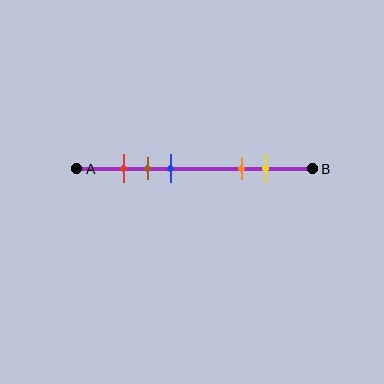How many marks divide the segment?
There are 5 marks dividing the segment.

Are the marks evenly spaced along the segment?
No, the marks are not evenly spaced.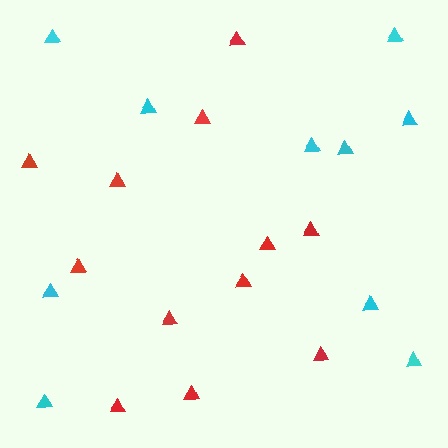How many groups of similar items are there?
There are 2 groups: one group of cyan triangles (10) and one group of red triangles (12).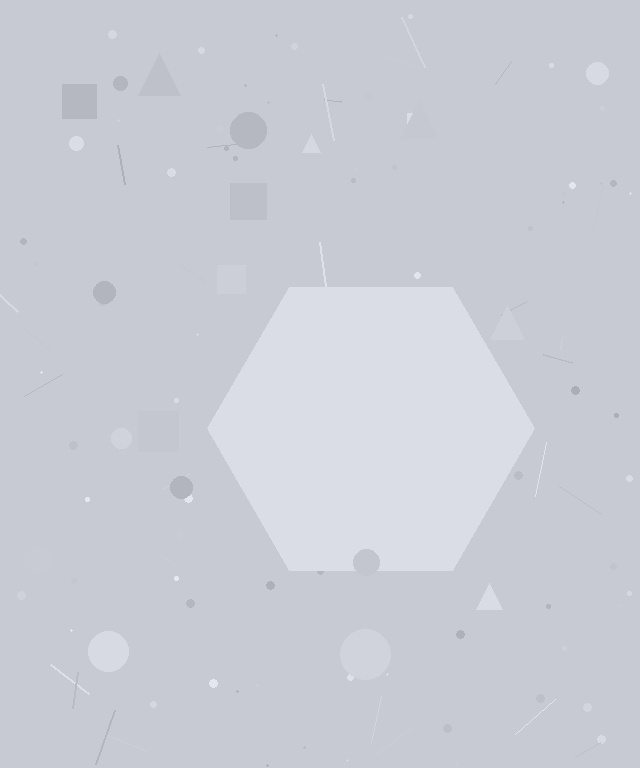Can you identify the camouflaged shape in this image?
The camouflaged shape is a hexagon.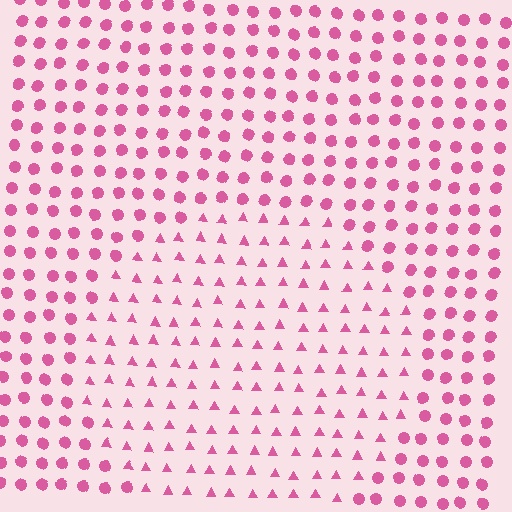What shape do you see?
I see a circle.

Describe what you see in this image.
The image is filled with small pink elements arranged in a uniform grid. A circle-shaped region contains triangles, while the surrounding area contains circles. The boundary is defined purely by the change in element shape.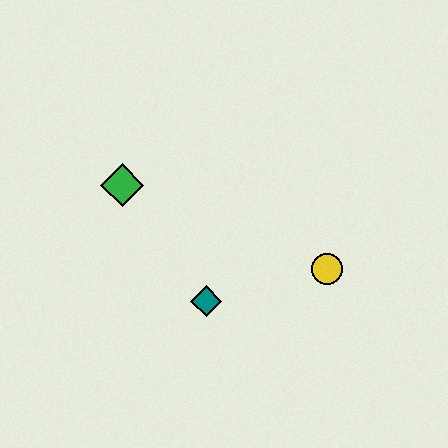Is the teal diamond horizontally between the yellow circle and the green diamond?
Yes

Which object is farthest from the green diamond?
The yellow circle is farthest from the green diamond.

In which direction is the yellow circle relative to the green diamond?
The yellow circle is to the right of the green diamond.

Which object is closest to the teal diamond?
The yellow circle is closest to the teal diamond.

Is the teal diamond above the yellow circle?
No